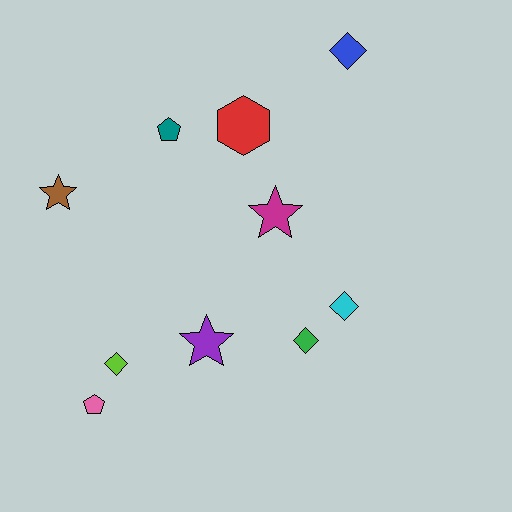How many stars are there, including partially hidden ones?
There are 3 stars.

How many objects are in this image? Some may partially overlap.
There are 10 objects.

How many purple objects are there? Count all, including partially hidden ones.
There is 1 purple object.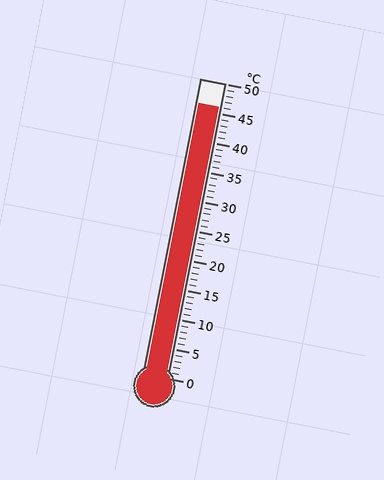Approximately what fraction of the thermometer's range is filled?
The thermometer is filled to approximately 90% of its range.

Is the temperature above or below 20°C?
The temperature is above 20°C.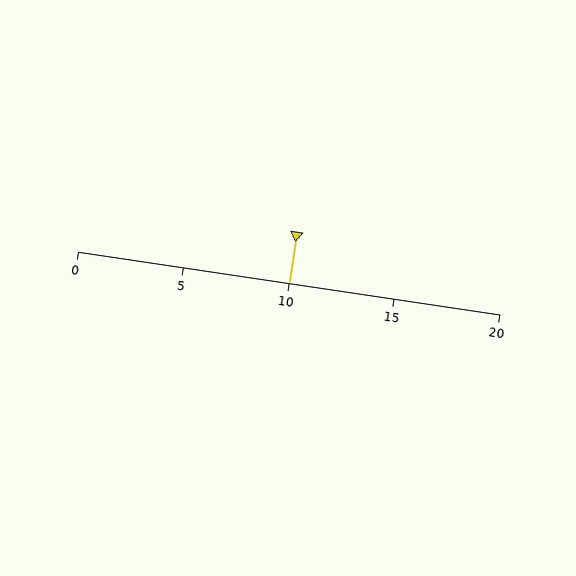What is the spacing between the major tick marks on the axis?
The major ticks are spaced 5 apart.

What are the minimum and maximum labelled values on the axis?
The axis runs from 0 to 20.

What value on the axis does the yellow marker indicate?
The marker indicates approximately 10.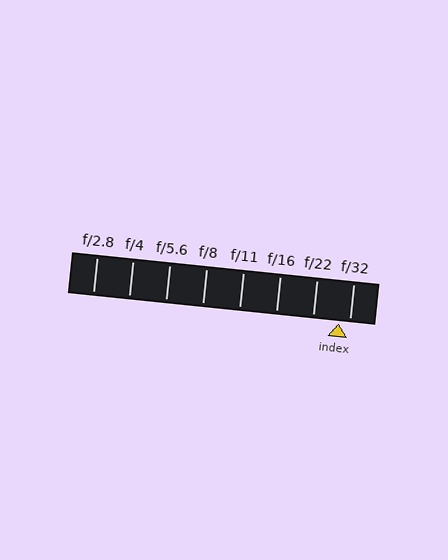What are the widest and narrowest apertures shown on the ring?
The widest aperture shown is f/2.8 and the narrowest is f/32.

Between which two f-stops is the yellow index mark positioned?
The index mark is between f/22 and f/32.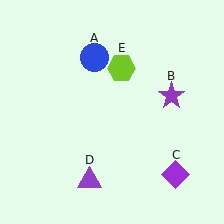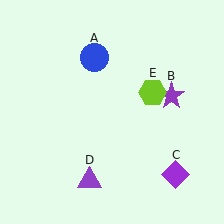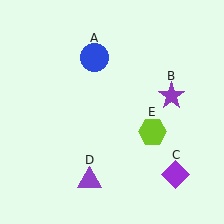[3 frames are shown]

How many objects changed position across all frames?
1 object changed position: lime hexagon (object E).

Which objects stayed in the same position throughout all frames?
Blue circle (object A) and purple star (object B) and purple diamond (object C) and purple triangle (object D) remained stationary.